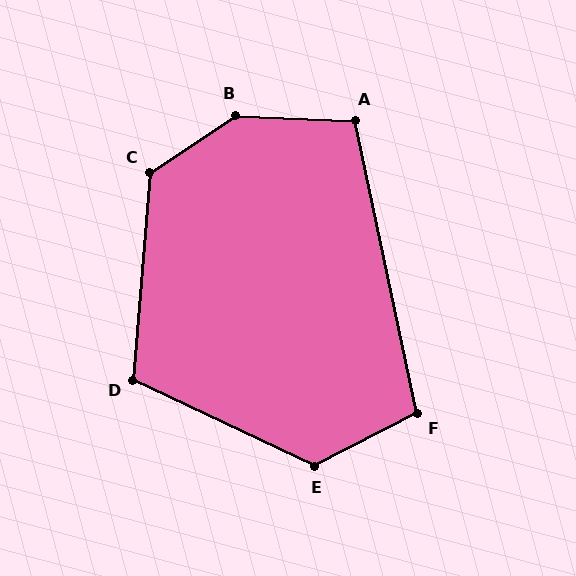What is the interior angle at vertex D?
Approximately 111 degrees (obtuse).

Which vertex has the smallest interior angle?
A, at approximately 104 degrees.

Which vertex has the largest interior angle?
B, at approximately 144 degrees.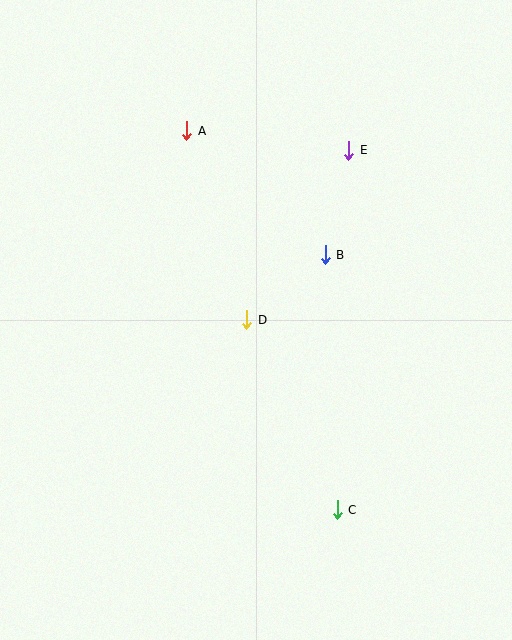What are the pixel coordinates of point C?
Point C is at (337, 510).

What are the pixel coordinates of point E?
Point E is at (349, 150).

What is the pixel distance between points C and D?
The distance between C and D is 210 pixels.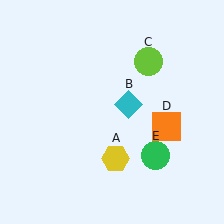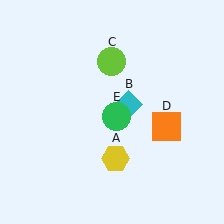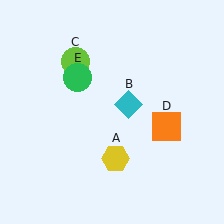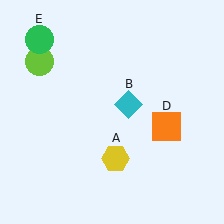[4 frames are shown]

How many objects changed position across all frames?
2 objects changed position: lime circle (object C), green circle (object E).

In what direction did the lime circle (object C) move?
The lime circle (object C) moved left.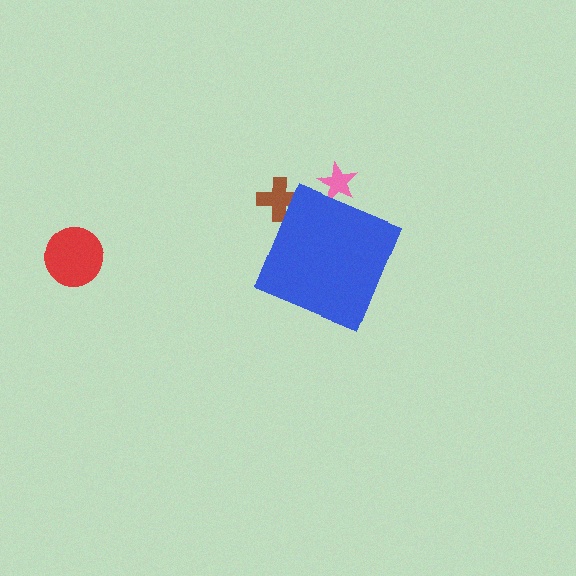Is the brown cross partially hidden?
Yes, the brown cross is partially hidden behind the blue diamond.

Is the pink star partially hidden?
Yes, the pink star is partially hidden behind the blue diamond.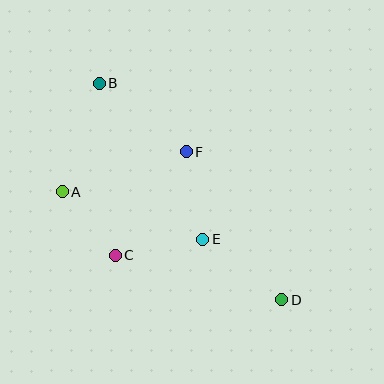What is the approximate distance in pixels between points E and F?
The distance between E and F is approximately 89 pixels.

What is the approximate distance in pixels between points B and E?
The distance between B and E is approximately 187 pixels.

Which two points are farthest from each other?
Points B and D are farthest from each other.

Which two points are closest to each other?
Points A and C are closest to each other.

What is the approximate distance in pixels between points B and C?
The distance between B and C is approximately 173 pixels.